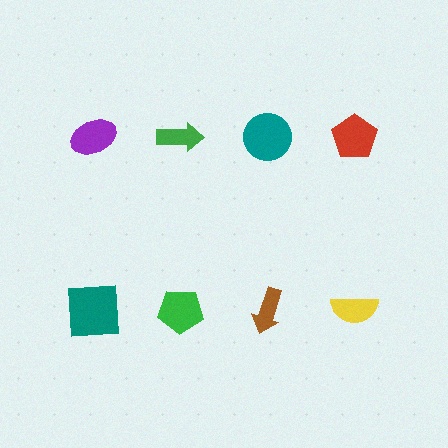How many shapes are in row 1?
4 shapes.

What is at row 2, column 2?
A green pentagon.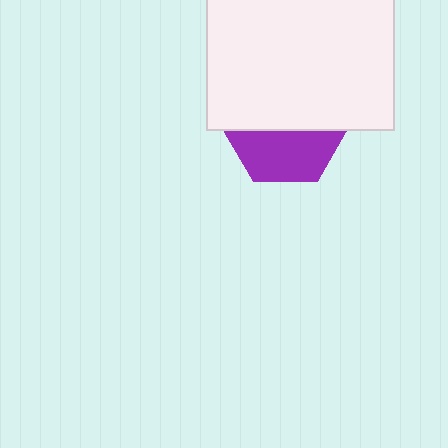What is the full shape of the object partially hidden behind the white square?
The partially hidden object is a purple hexagon.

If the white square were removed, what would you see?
You would see the complete purple hexagon.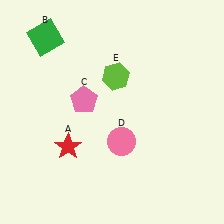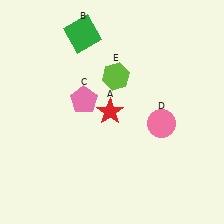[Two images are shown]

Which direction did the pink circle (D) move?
The pink circle (D) moved right.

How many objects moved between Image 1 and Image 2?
3 objects moved between the two images.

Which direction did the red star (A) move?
The red star (A) moved right.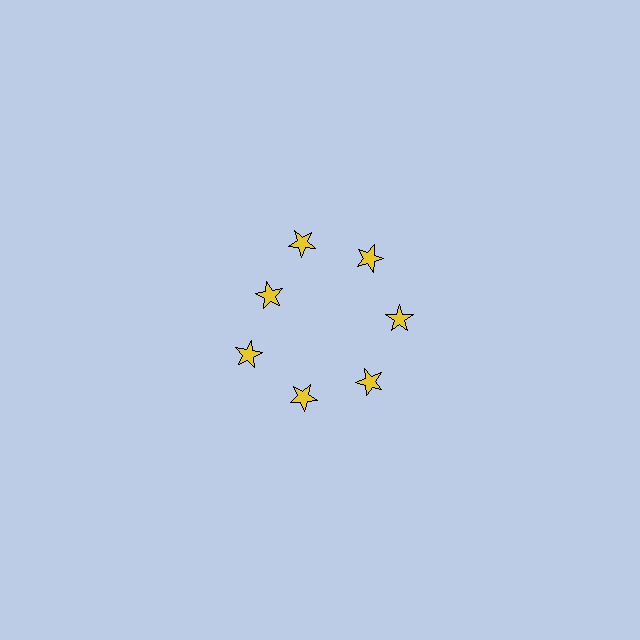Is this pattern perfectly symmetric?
No. The 7 yellow stars are arranged in a ring, but one element near the 10 o'clock position is pulled inward toward the center, breaking the 7-fold rotational symmetry.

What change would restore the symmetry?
The symmetry would be restored by moving it outward, back onto the ring so that all 7 stars sit at equal angles and equal distance from the center.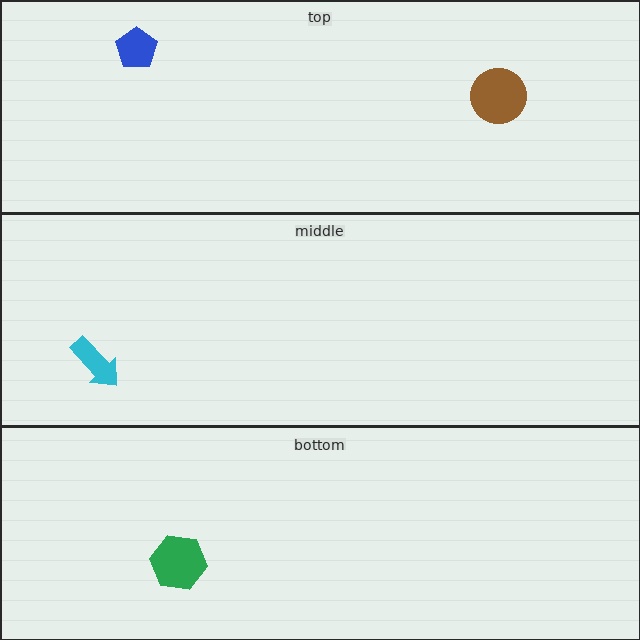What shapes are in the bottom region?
The green hexagon.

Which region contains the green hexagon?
The bottom region.